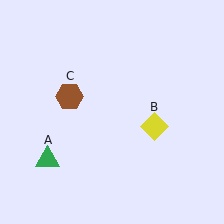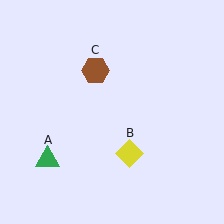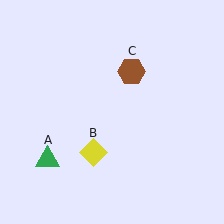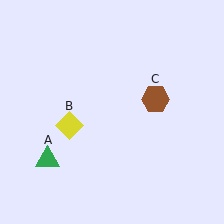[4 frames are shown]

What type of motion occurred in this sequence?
The yellow diamond (object B), brown hexagon (object C) rotated clockwise around the center of the scene.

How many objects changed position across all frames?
2 objects changed position: yellow diamond (object B), brown hexagon (object C).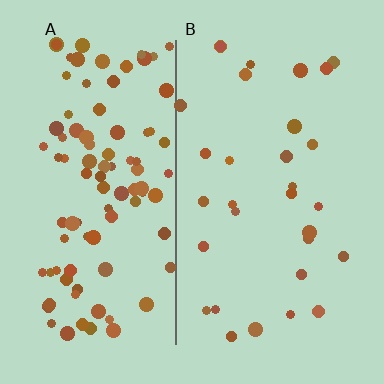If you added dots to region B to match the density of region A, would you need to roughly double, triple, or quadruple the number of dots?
Approximately triple.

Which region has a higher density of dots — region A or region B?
A (the left).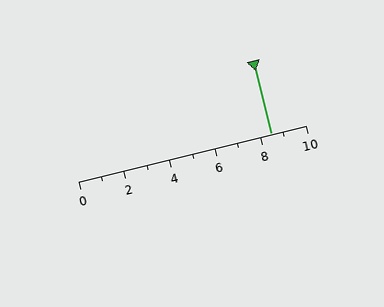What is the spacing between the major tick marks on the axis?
The major ticks are spaced 2 apart.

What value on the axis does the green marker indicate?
The marker indicates approximately 8.5.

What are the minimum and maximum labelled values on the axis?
The axis runs from 0 to 10.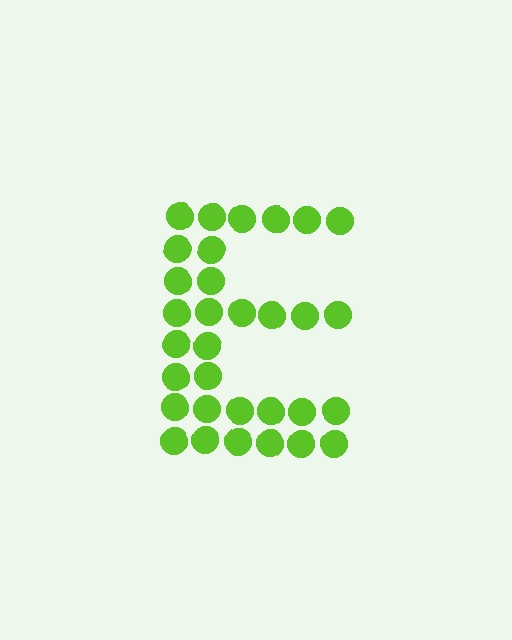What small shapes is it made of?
It is made of small circles.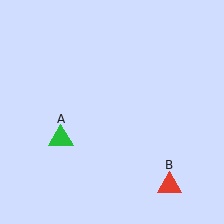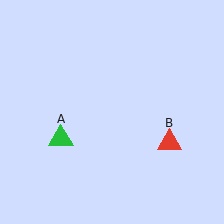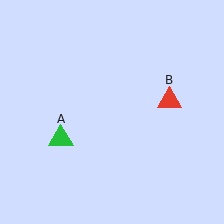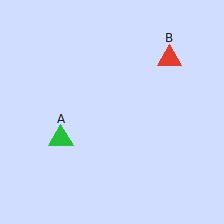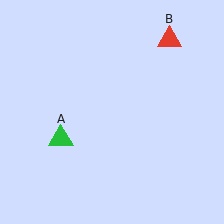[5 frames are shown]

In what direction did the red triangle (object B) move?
The red triangle (object B) moved up.